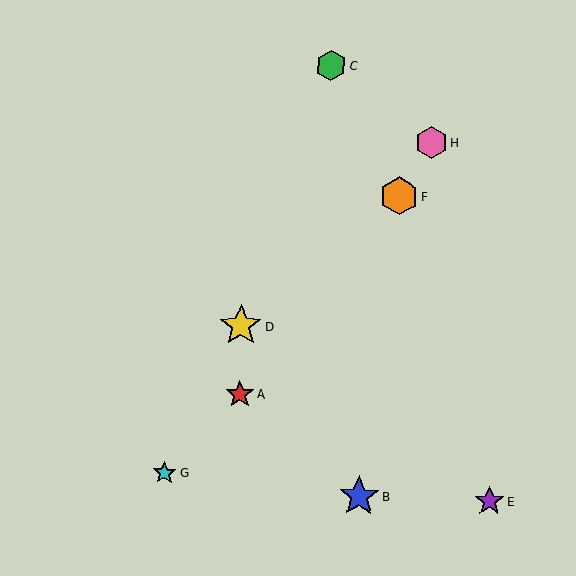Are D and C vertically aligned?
No, D is at x≈241 and C is at x≈331.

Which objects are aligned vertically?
Objects A, D are aligned vertically.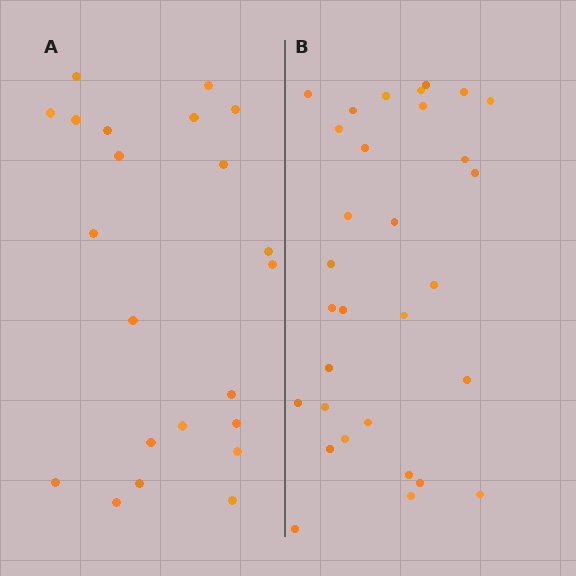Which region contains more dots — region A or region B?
Region B (the right region) has more dots.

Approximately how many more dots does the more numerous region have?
Region B has roughly 8 or so more dots than region A.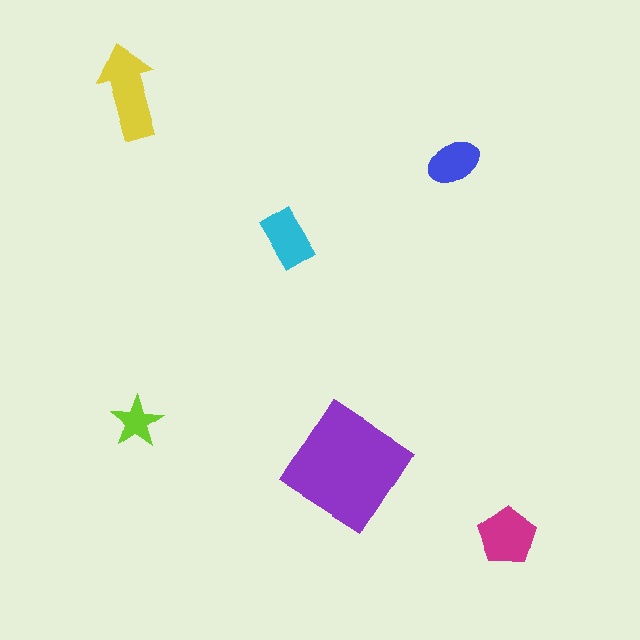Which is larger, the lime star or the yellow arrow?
The yellow arrow.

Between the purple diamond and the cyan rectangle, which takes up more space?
The purple diamond.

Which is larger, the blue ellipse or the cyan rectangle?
The cyan rectangle.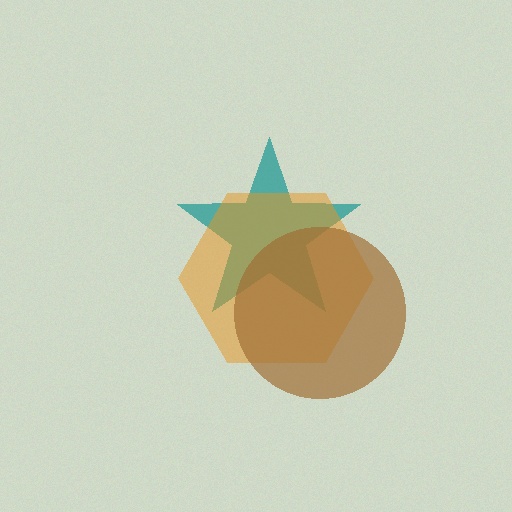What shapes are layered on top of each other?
The layered shapes are: a teal star, an orange hexagon, a brown circle.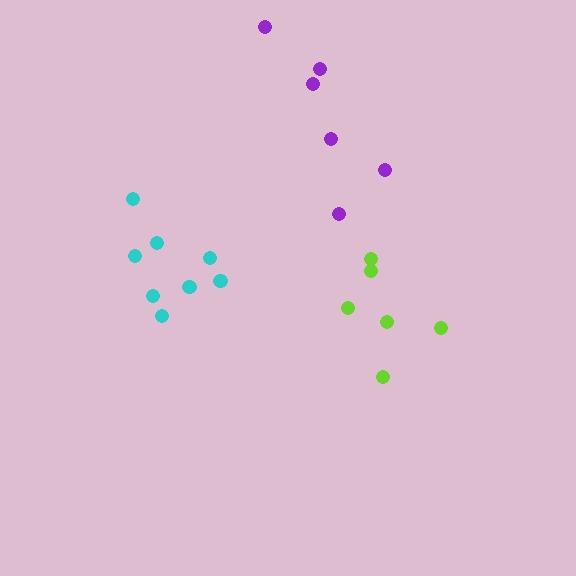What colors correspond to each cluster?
The clusters are colored: lime, cyan, purple.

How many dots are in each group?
Group 1: 6 dots, Group 2: 8 dots, Group 3: 6 dots (20 total).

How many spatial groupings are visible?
There are 3 spatial groupings.